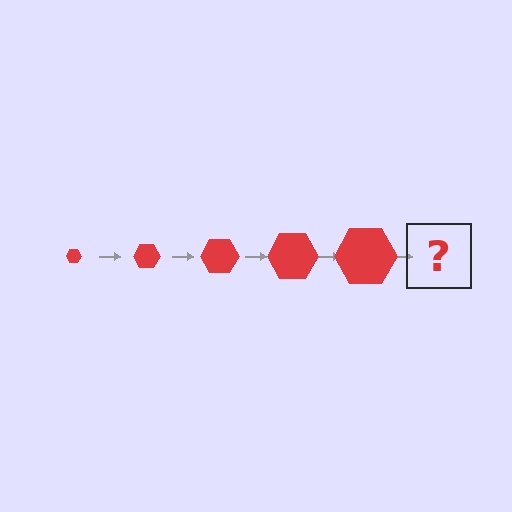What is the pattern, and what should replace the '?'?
The pattern is that the hexagon gets progressively larger each step. The '?' should be a red hexagon, larger than the previous one.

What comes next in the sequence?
The next element should be a red hexagon, larger than the previous one.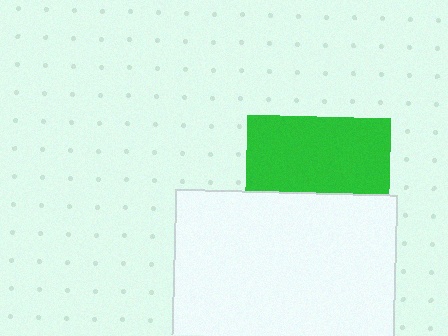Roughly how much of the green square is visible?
About half of it is visible (roughly 53%).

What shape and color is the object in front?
The object in front is a white rectangle.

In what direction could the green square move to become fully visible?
The green square could move up. That would shift it out from behind the white rectangle entirely.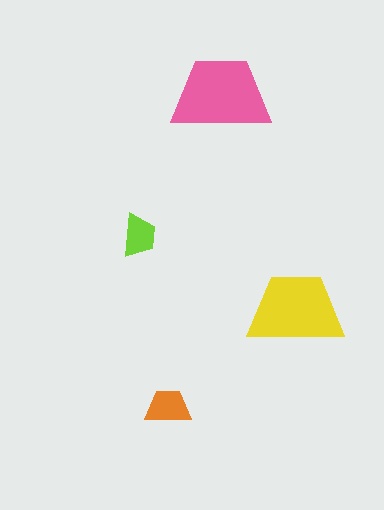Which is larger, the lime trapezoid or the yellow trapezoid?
The yellow one.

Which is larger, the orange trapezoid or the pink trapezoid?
The pink one.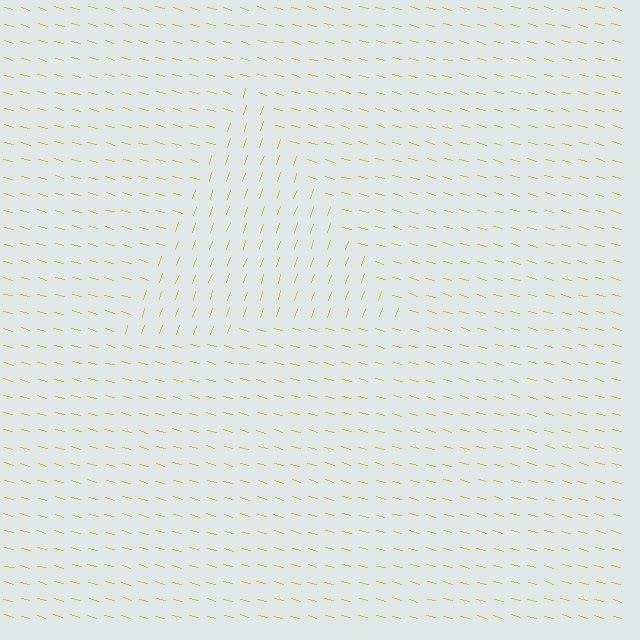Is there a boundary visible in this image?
Yes, there is a texture boundary formed by a change in line orientation.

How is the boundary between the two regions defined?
The boundary is defined purely by a change in line orientation (approximately 86 degrees difference). All lines are the same color and thickness.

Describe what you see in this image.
The image is filled with small yellow line segments. A triangle region in the image has lines oriented differently from the surrounding lines, creating a visible texture boundary.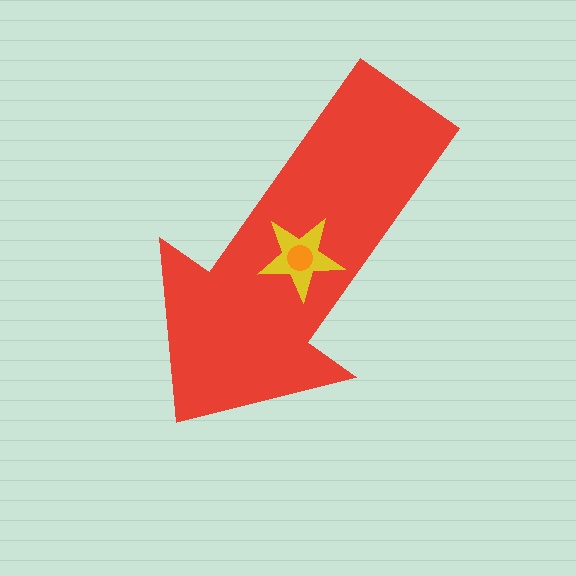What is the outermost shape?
The red arrow.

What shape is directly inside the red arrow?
The yellow star.